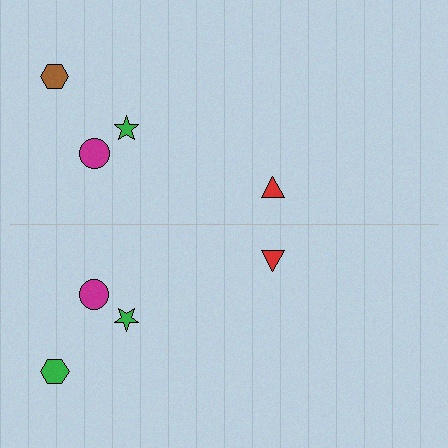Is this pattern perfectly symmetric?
No, the pattern is not perfectly symmetric. The green hexagon on the bottom side breaks the symmetry — its mirror counterpart is brown.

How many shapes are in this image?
There are 8 shapes in this image.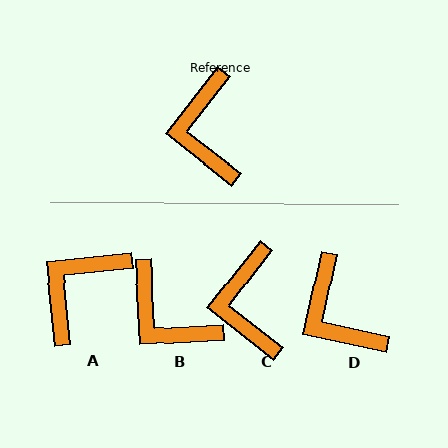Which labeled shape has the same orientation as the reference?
C.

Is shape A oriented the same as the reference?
No, it is off by about 46 degrees.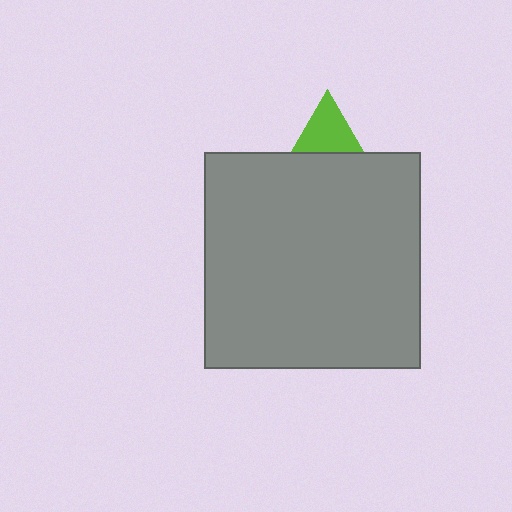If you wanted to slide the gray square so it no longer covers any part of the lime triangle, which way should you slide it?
Slide it down — that is the most direct way to separate the two shapes.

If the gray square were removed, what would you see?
You would see the complete lime triangle.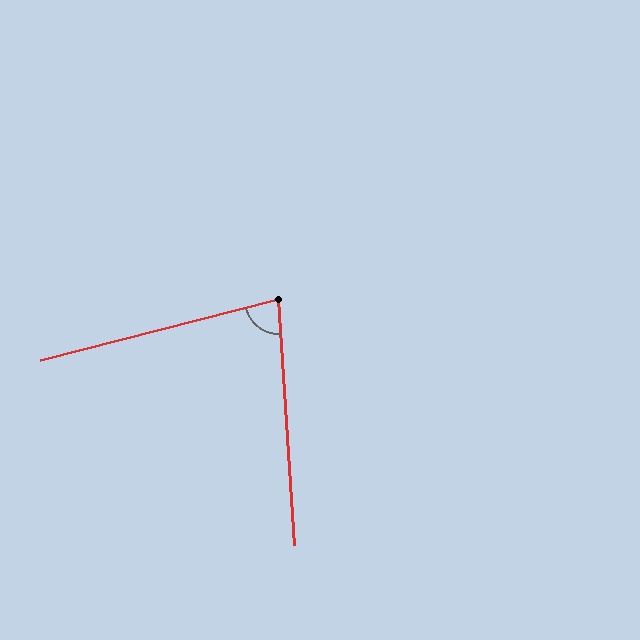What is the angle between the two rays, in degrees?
Approximately 79 degrees.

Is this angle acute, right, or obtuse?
It is acute.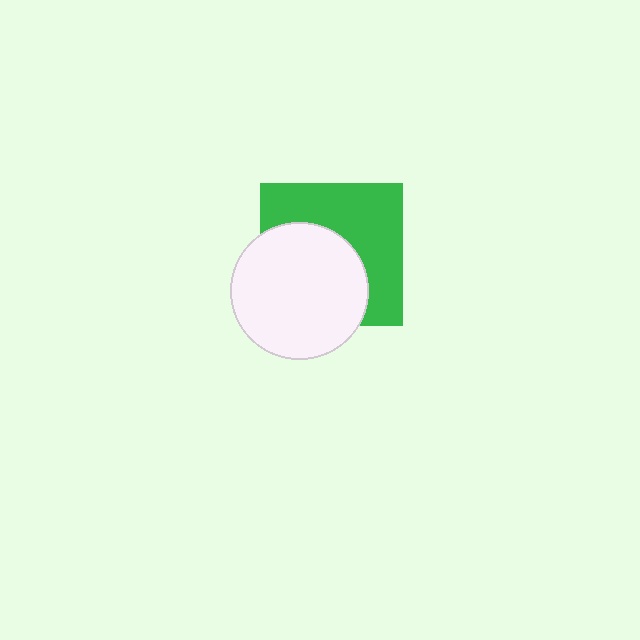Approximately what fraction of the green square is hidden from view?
Roughly 49% of the green square is hidden behind the white circle.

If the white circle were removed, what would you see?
You would see the complete green square.